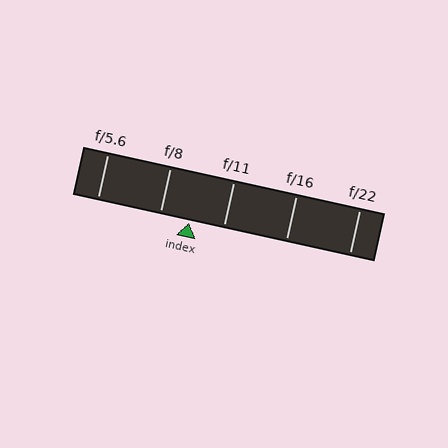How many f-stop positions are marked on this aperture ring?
There are 5 f-stop positions marked.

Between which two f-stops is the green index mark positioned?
The index mark is between f/8 and f/11.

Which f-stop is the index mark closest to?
The index mark is closest to f/8.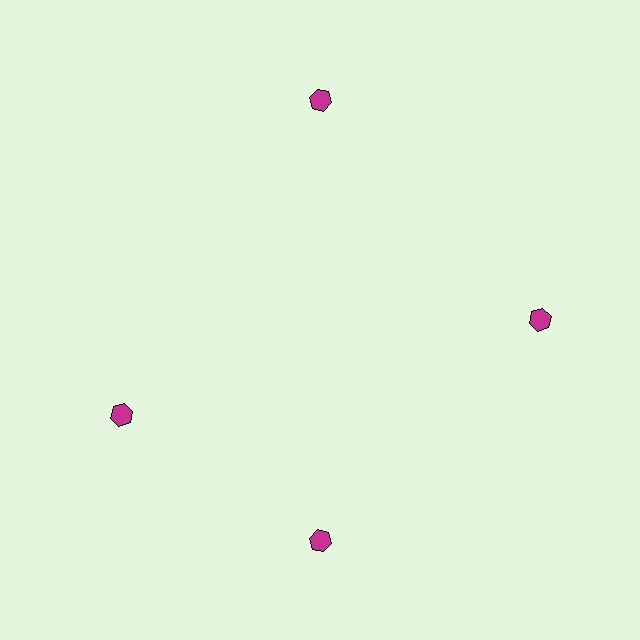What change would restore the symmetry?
The symmetry would be restored by rotating it back into even spacing with its neighbors so that all 4 hexagons sit at equal angles and equal distance from the center.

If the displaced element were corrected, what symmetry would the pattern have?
It would have 4-fold rotational symmetry — the pattern would map onto itself every 90 degrees.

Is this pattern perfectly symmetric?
No. The 4 magenta hexagons are arranged in a ring, but one element near the 9 o'clock position is rotated out of alignment along the ring, breaking the 4-fold rotational symmetry.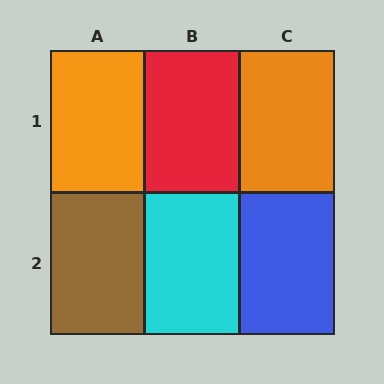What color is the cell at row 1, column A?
Orange.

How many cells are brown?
1 cell is brown.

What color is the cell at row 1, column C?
Orange.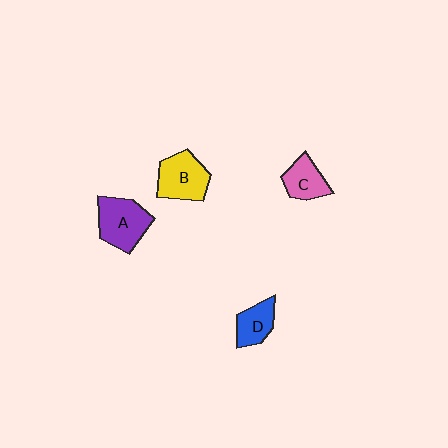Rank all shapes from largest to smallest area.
From largest to smallest: A (purple), B (yellow), C (pink), D (blue).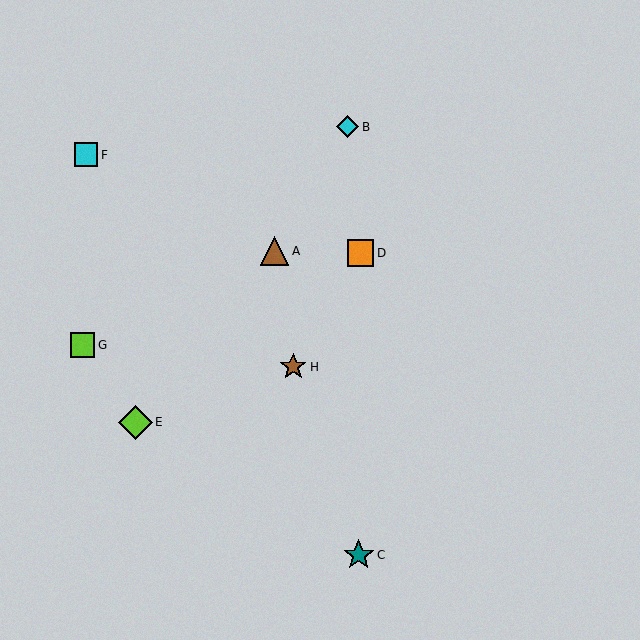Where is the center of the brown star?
The center of the brown star is at (293, 367).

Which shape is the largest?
The lime diamond (labeled E) is the largest.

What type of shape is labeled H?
Shape H is a brown star.